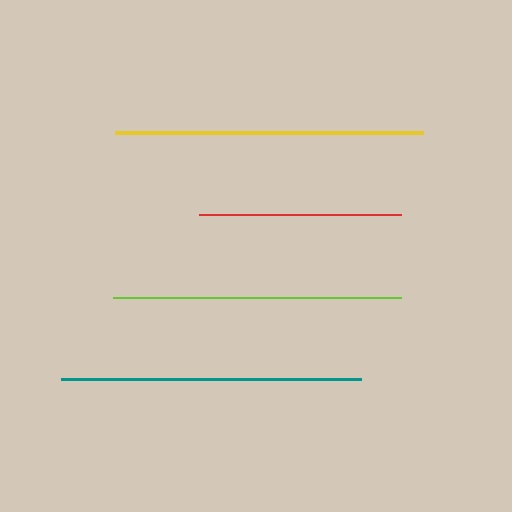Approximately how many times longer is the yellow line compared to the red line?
The yellow line is approximately 1.5 times the length of the red line.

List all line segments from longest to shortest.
From longest to shortest: yellow, teal, lime, red.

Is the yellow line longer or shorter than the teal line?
The yellow line is longer than the teal line.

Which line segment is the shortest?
The red line is the shortest at approximately 201 pixels.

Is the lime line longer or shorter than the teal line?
The teal line is longer than the lime line.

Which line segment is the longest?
The yellow line is the longest at approximately 309 pixels.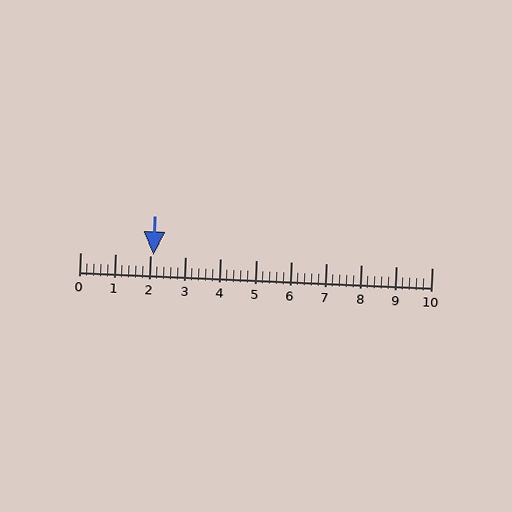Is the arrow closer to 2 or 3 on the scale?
The arrow is closer to 2.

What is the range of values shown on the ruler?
The ruler shows values from 0 to 10.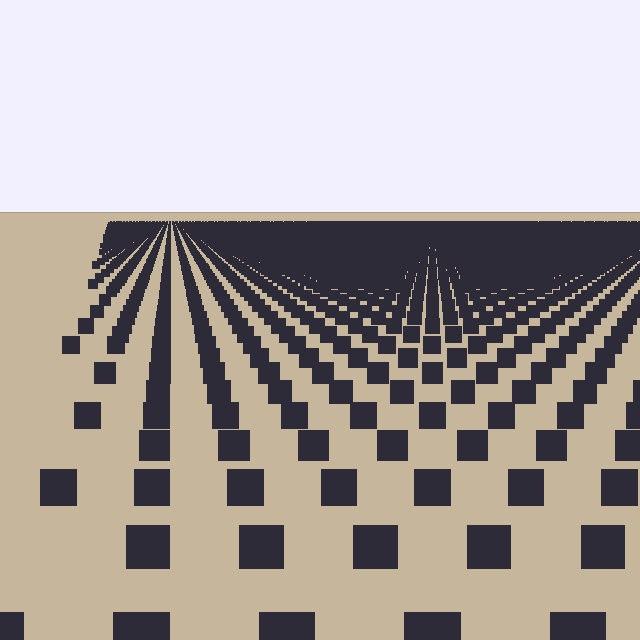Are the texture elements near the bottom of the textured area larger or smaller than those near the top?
Larger. Near the bottom, elements are closer to the viewer and appear at a bigger on-screen size.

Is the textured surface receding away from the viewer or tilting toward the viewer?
The surface is receding away from the viewer. Texture elements get smaller and denser toward the top.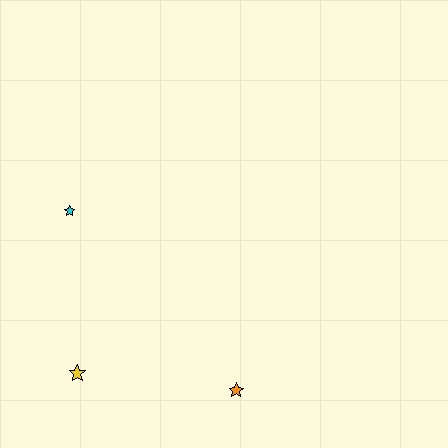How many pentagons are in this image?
There are no pentagons.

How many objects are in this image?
There are 3 objects.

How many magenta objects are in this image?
There are no magenta objects.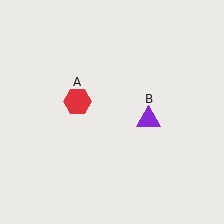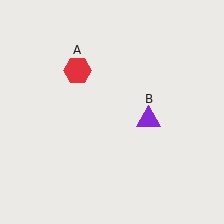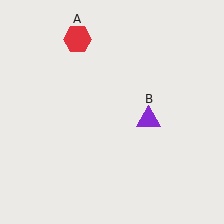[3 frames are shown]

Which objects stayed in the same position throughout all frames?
Purple triangle (object B) remained stationary.